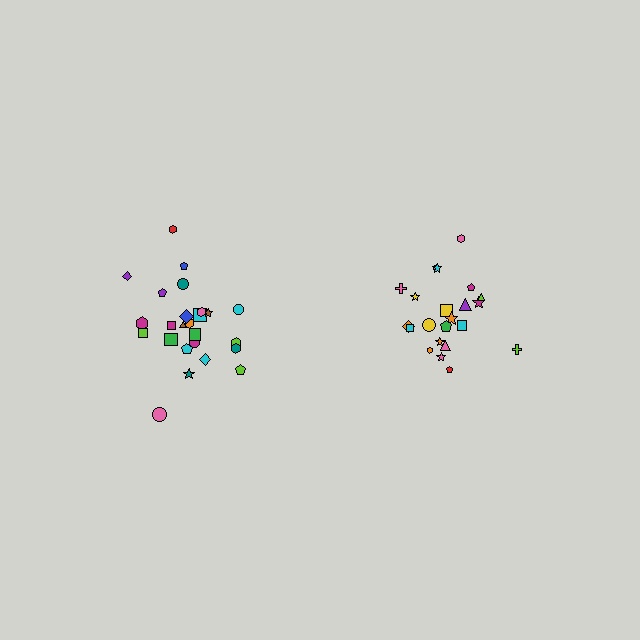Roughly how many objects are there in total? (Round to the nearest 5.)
Roughly 45 objects in total.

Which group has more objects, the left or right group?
The left group.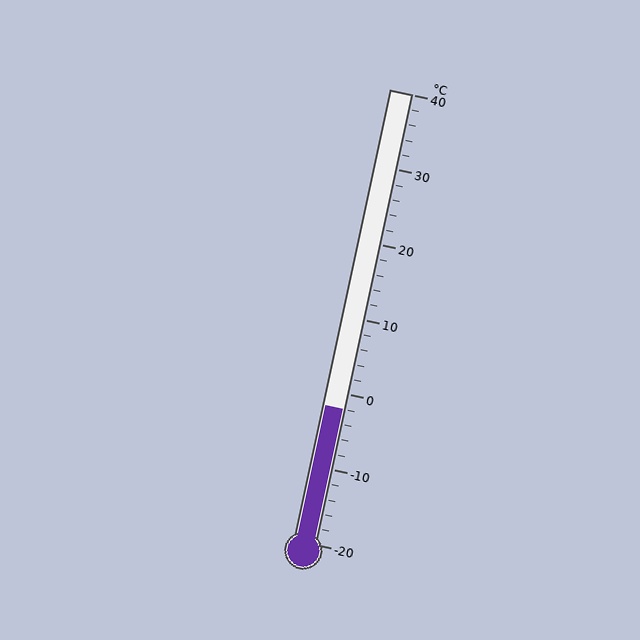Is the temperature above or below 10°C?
The temperature is below 10°C.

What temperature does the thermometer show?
The thermometer shows approximately -2°C.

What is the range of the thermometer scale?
The thermometer scale ranges from -20°C to 40°C.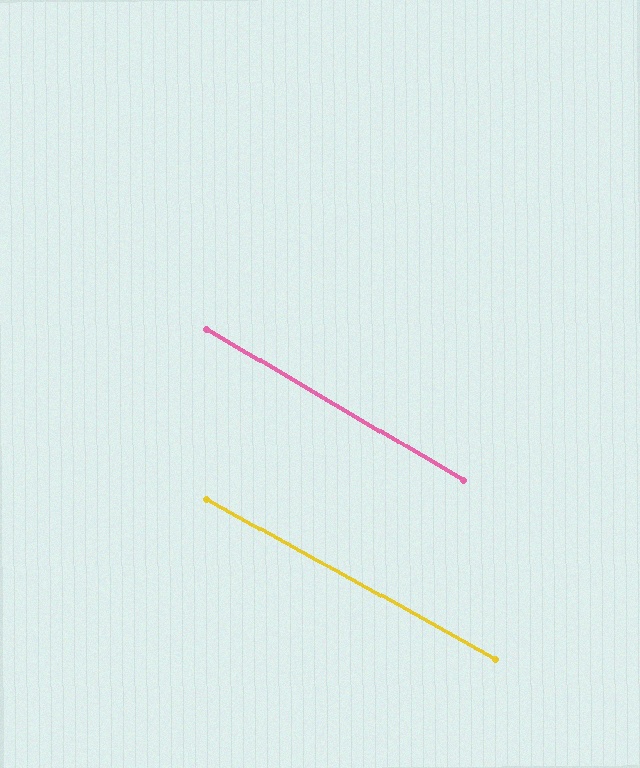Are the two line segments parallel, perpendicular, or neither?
Parallel — their directions differ by only 1.6°.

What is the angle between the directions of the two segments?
Approximately 2 degrees.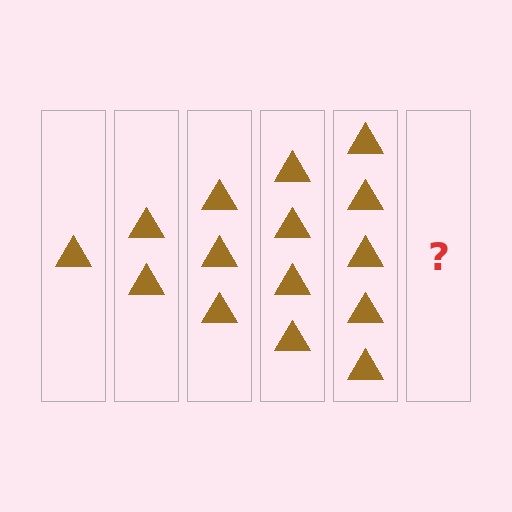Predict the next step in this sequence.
The next step is 6 triangles.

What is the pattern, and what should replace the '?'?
The pattern is that each step adds one more triangle. The '?' should be 6 triangles.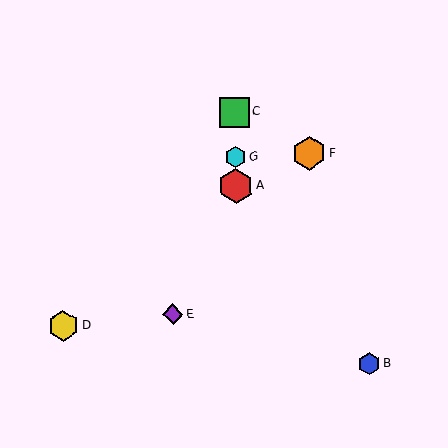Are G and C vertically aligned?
Yes, both are at x≈235.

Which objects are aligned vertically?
Objects A, C, G are aligned vertically.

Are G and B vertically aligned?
No, G is at x≈235 and B is at x≈369.